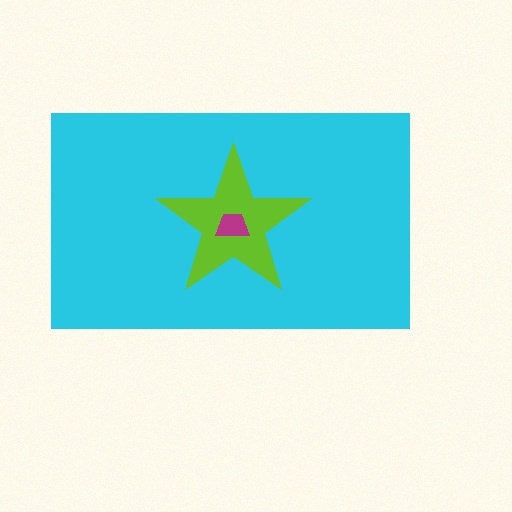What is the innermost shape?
The magenta trapezoid.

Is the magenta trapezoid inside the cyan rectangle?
Yes.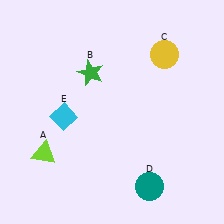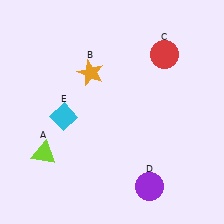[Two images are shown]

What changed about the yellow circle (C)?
In Image 1, C is yellow. In Image 2, it changed to red.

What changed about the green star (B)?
In Image 1, B is green. In Image 2, it changed to orange.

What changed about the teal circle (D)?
In Image 1, D is teal. In Image 2, it changed to purple.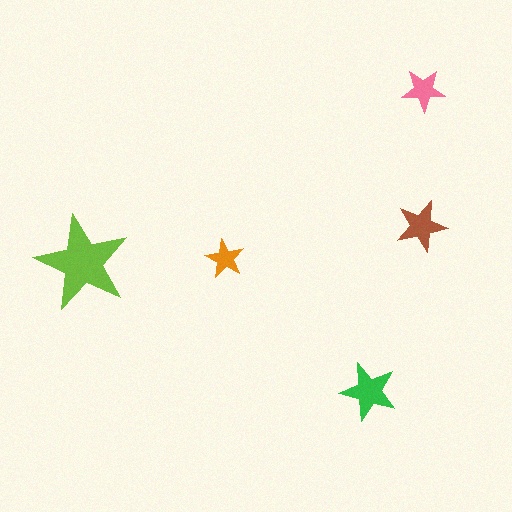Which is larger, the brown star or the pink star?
The brown one.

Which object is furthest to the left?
The lime star is leftmost.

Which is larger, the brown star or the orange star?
The brown one.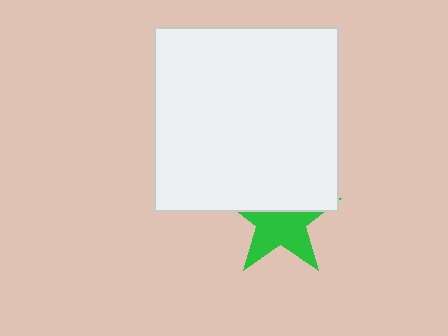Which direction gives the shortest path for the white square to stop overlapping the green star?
Moving up gives the shortest separation.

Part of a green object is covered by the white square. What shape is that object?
It is a star.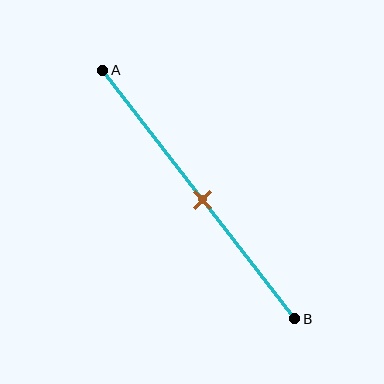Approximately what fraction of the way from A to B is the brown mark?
The brown mark is approximately 50% of the way from A to B.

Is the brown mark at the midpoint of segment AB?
Yes, the mark is approximately at the midpoint.